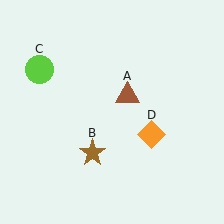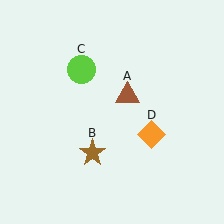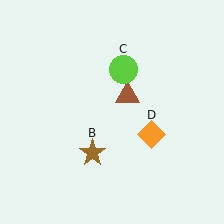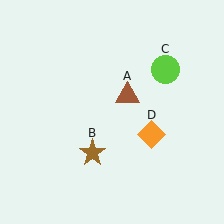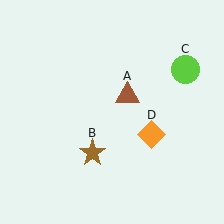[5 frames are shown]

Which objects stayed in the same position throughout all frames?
Brown triangle (object A) and brown star (object B) and orange diamond (object D) remained stationary.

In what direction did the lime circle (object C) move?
The lime circle (object C) moved right.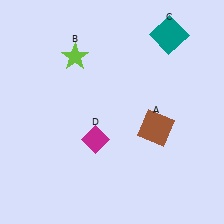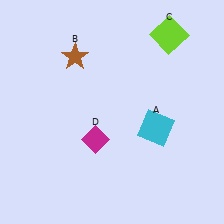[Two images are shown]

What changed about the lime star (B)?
In Image 1, B is lime. In Image 2, it changed to brown.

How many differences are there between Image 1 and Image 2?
There are 3 differences between the two images.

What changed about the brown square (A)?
In Image 1, A is brown. In Image 2, it changed to cyan.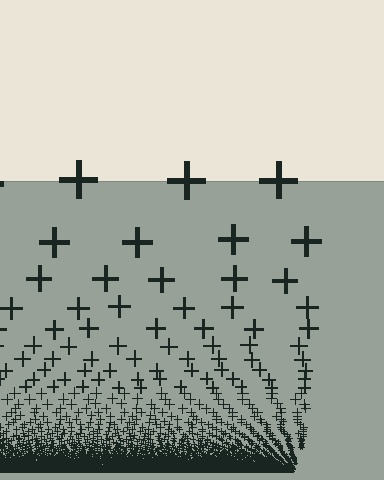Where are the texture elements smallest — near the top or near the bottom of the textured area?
Near the bottom.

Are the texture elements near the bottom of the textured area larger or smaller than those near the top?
Smaller. The gradient is inverted — elements near the bottom are smaller and denser.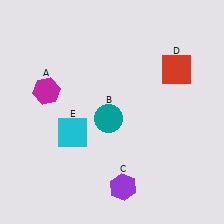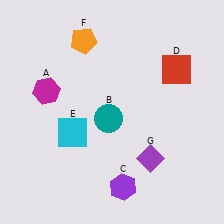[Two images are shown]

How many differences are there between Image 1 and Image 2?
There are 2 differences between the two images.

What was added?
An orange pentagon (F), a purple diamond (G) were added in Image 2.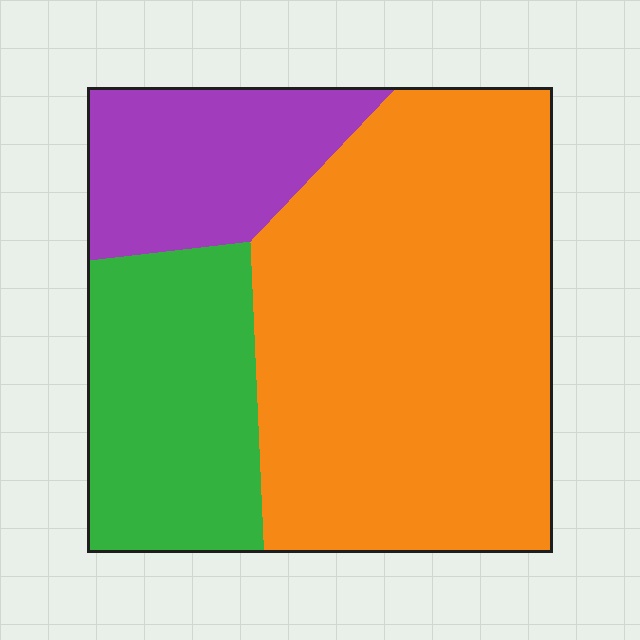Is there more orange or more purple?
Orange.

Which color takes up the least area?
Purple, at roughly 20%.